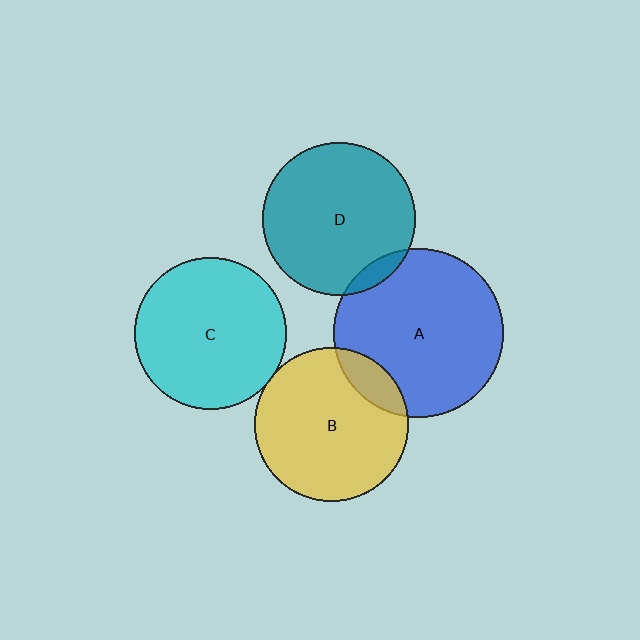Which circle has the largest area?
Circle A (blue).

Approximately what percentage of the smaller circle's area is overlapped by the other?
Approximately 5%.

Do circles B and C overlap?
Yes.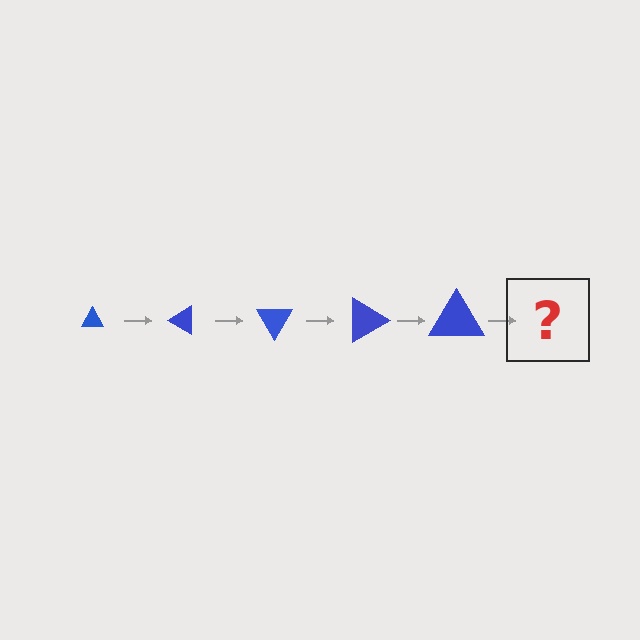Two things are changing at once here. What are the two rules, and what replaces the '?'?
The two rules are that the triangle grows larger each step and it rotates 30 degrees each step. The '?' should be a triangle, larger than the previous one and rotated 150 degrees from the start.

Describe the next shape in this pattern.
It should be a triangle, larger than the previous one and rotated 150 degrees from the start.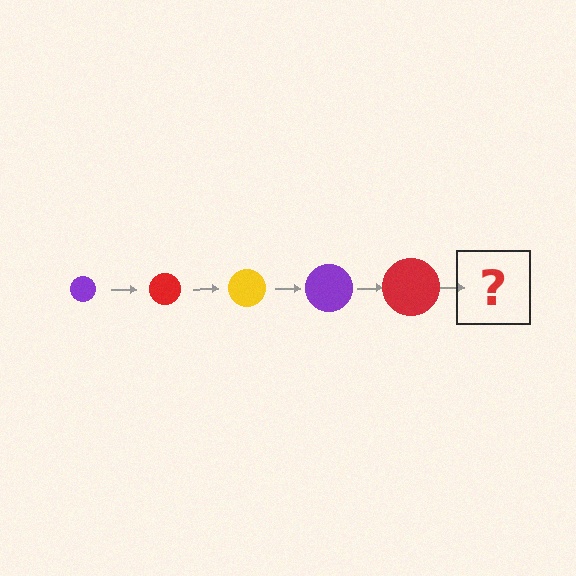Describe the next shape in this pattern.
It should be a yellow circle, larger than the previous one.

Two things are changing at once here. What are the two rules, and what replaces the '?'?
The two rules are that the circle grows larger each step and the color cycles through purple, red, and yellow. The '?' should be a yellow circle, larger than the previous one.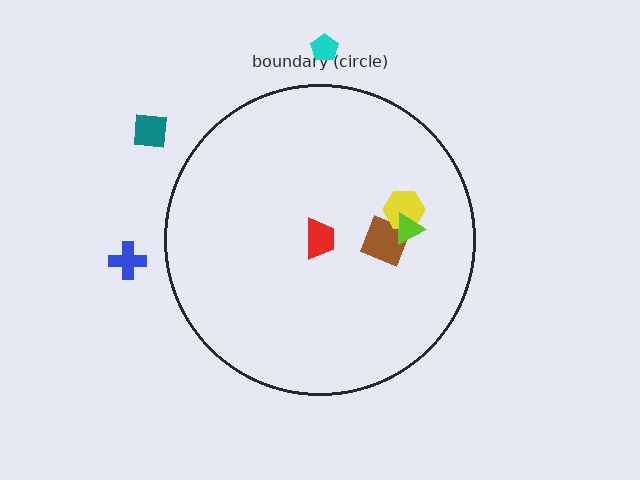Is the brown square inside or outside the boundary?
Inside.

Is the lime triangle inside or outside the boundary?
Inside.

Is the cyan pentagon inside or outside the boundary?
Outside.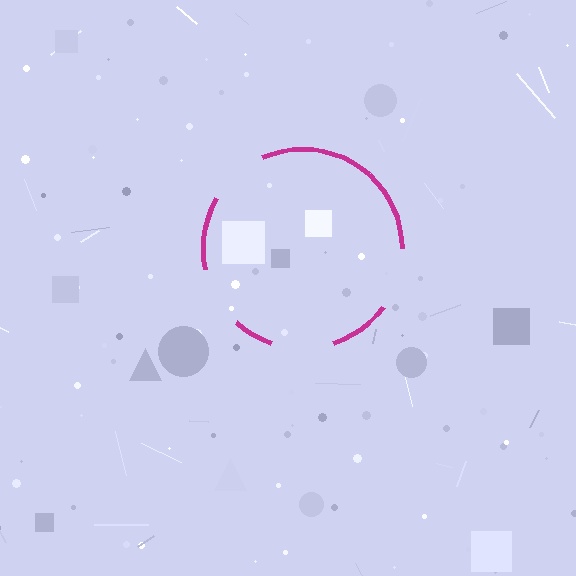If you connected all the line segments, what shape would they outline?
They would outline a circle.